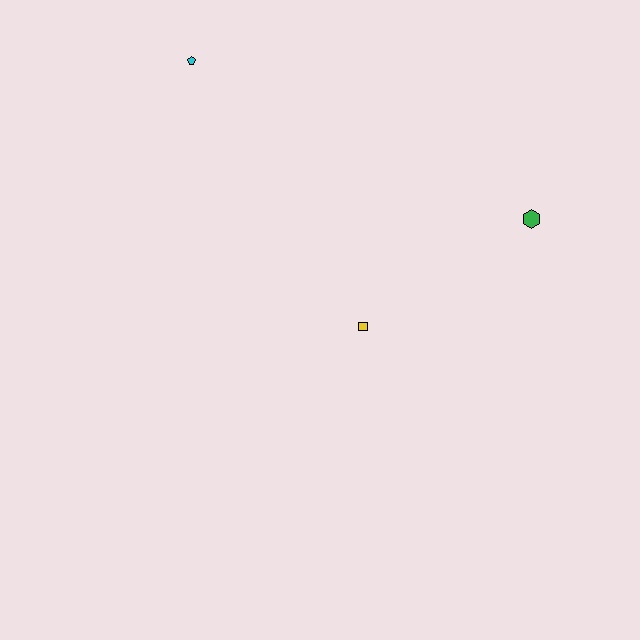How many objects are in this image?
There are 3 objects.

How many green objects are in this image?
There is 1 green object.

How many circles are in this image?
There are no circles.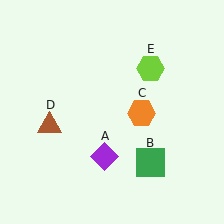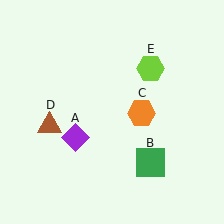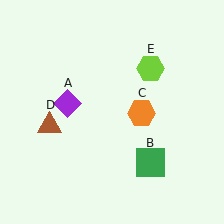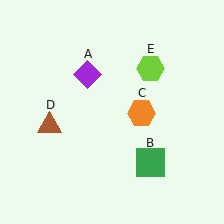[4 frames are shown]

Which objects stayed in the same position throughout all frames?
Green square (object B) and orange hexagon (object C) and brown triangle (object D) and lime hexagon (object E) remained stationary.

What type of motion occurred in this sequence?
The purple diamond (object A) rotated clockwise around the center of the scene.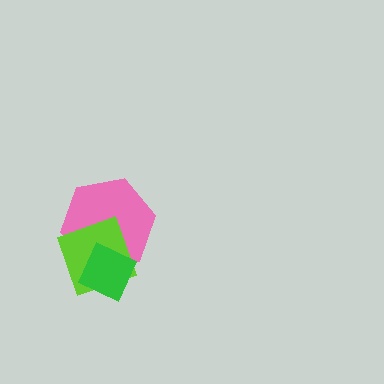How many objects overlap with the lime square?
2 objects overlap with the lime square.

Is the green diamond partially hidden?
No, no other shape covers it.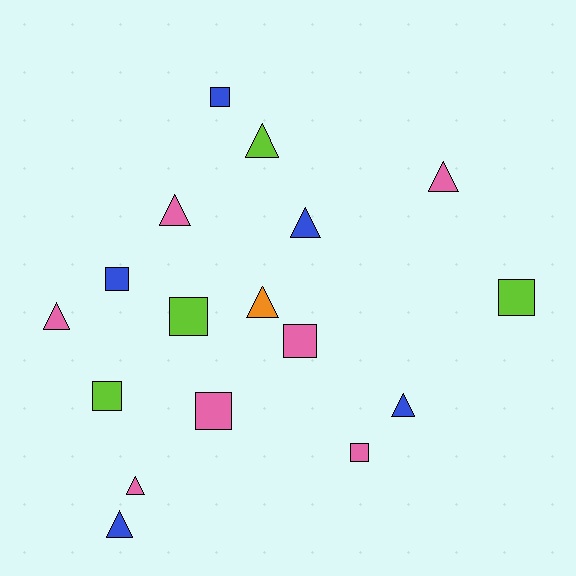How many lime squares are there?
There are 3 lime squares.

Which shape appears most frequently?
Triangle, with 9 objects.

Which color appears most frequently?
Pink, with 7 objects.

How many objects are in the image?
There are 17 objects.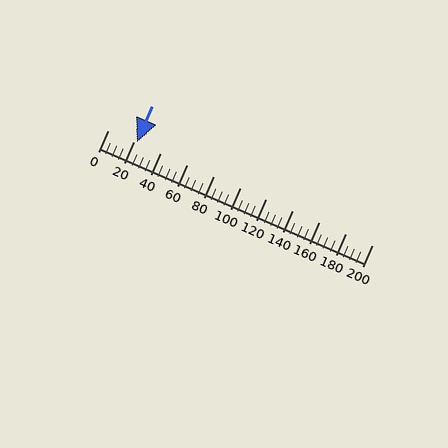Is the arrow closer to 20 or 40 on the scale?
The arrow is closer to 20.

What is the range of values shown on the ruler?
The ruler shows values from 0 to 200.